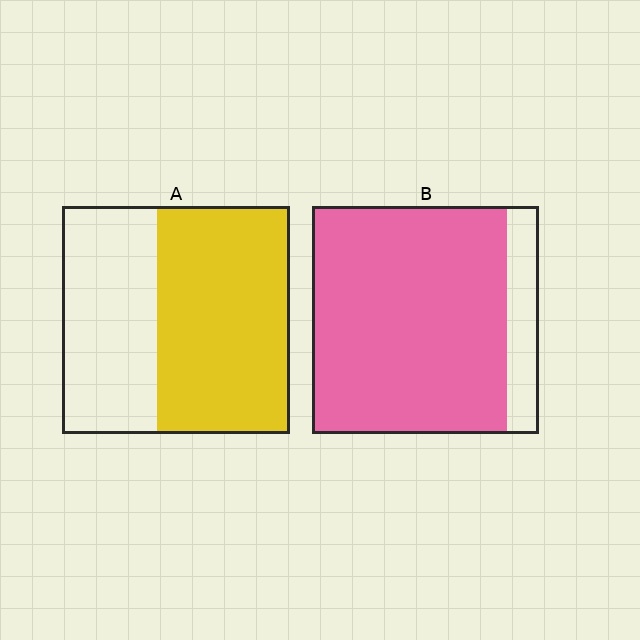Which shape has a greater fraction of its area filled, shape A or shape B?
Shape B.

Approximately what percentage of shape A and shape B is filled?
A is approximately 60% and B is approximately 85%.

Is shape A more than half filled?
Yes.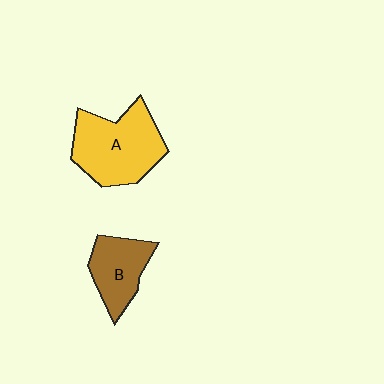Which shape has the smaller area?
Shape B (brown).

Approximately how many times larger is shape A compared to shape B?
Approximately 1.7 times.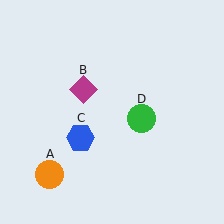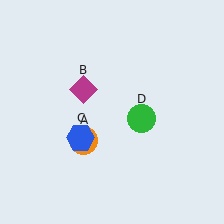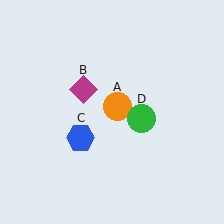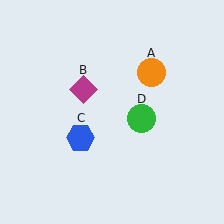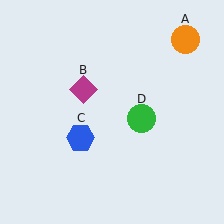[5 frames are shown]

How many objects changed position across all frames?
1 object changed position: orange circle (object A).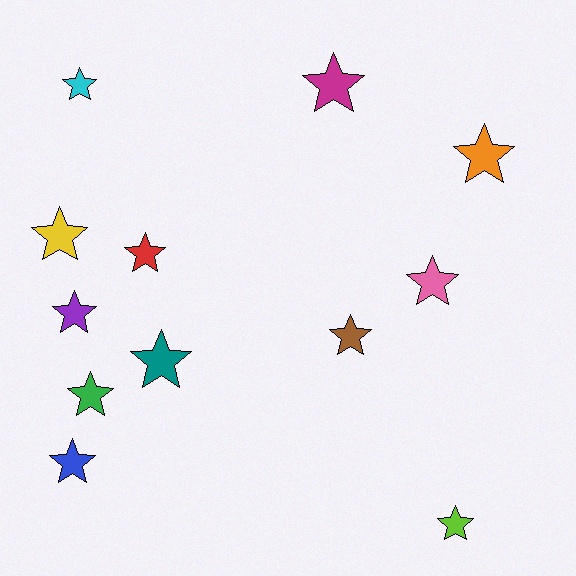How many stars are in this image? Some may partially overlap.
There are 12 stars.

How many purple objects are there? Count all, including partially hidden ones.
There is 1 purple object.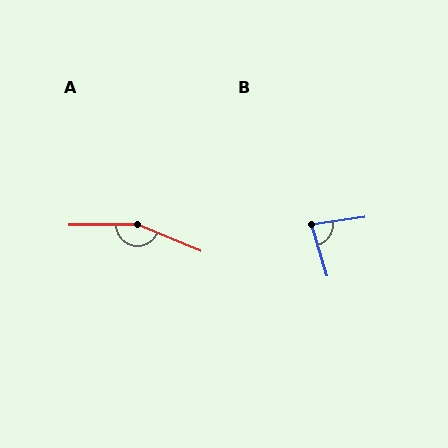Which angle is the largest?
A, at approximately 157 degrees.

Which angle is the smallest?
B, at approximately 82 degrees.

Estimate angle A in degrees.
Approximately 157 degrees.